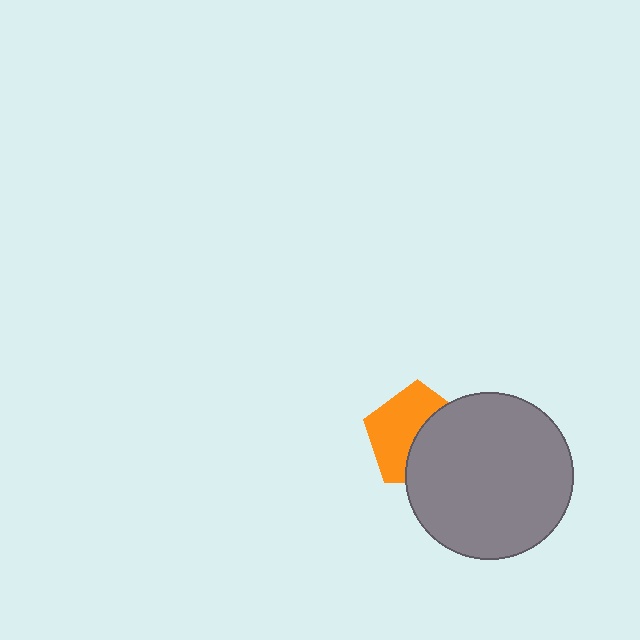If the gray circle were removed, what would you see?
You would see the complete orange pentagon.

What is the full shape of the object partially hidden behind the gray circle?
The partially hidden object is an orange pentagon.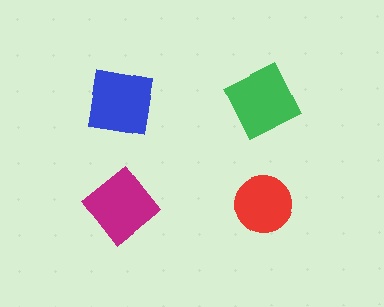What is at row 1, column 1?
A blue square.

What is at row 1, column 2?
A green square.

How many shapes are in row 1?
2 shapes.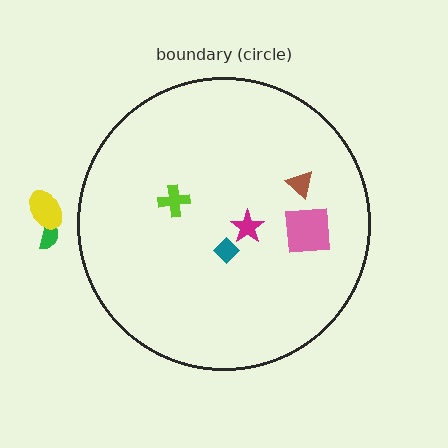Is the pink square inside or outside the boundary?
Inside.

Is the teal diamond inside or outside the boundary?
Inside.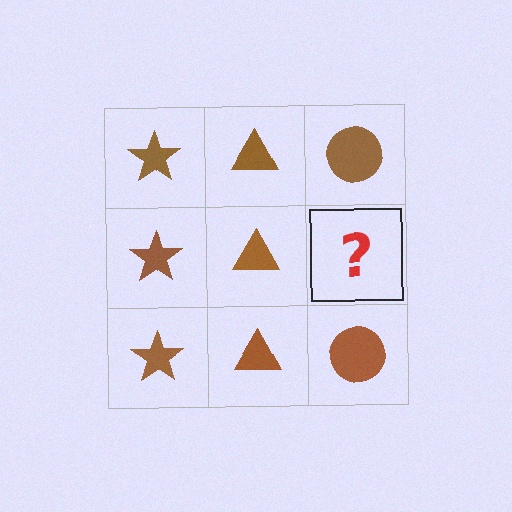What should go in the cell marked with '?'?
The missing cell should contain a brown circle.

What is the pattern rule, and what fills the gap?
The rule is that each column has a consistent shape. The gap should be filled with a brown circle.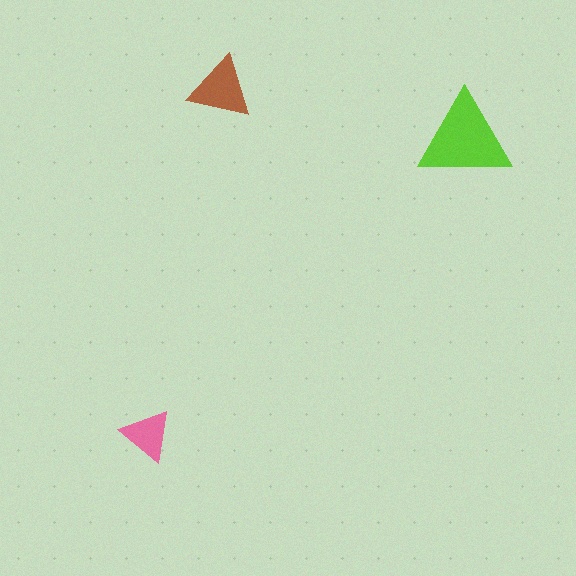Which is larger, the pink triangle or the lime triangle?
The lime one.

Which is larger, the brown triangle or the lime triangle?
The lime one.